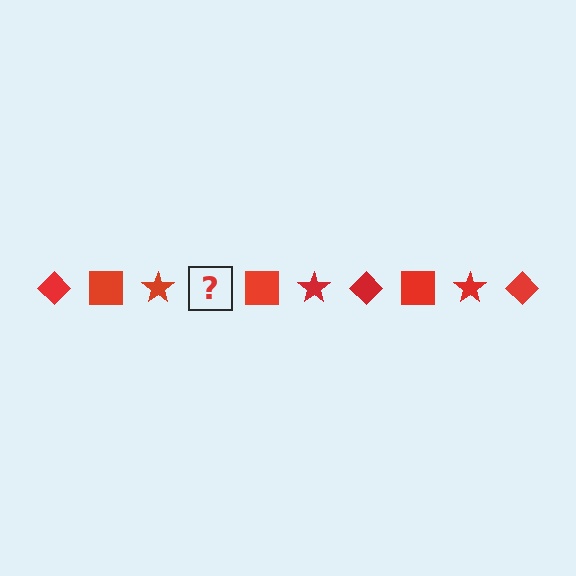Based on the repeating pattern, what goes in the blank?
The blank should be a red diamond.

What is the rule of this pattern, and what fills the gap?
The rule is that the pattern cycles through diamond, square, star shapes in red. The gap should be filled with a red diamond.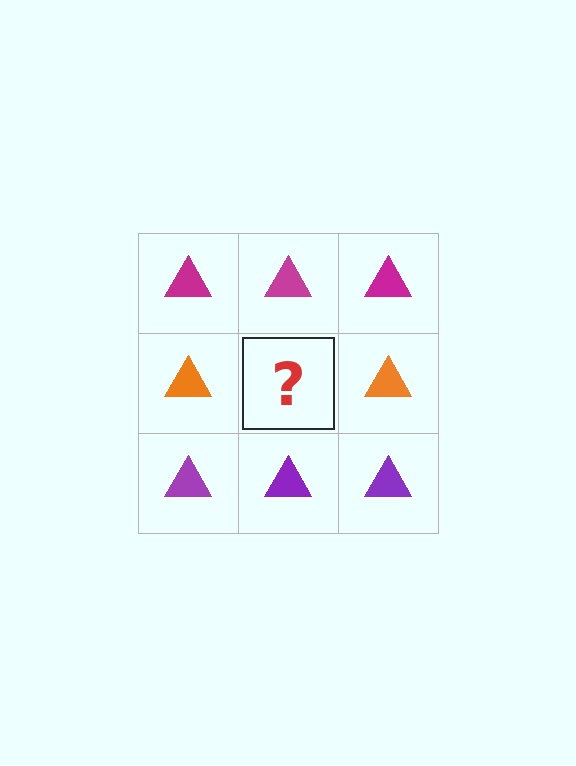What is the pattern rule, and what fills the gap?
The rule is that each row has a consistent color. The gap should be filled with an orange triangle.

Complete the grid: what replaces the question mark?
The question mark should be replaced with an orange triangle.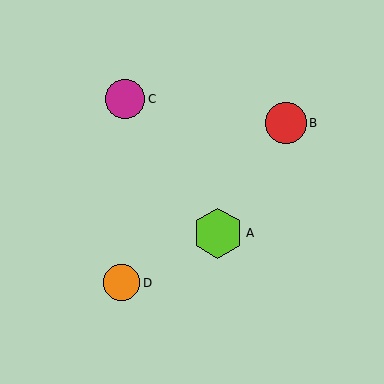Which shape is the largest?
The lime hexagon (labeled A) is the largest.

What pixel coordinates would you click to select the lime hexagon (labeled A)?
Click at (218, 233) to select the lime hexagon A.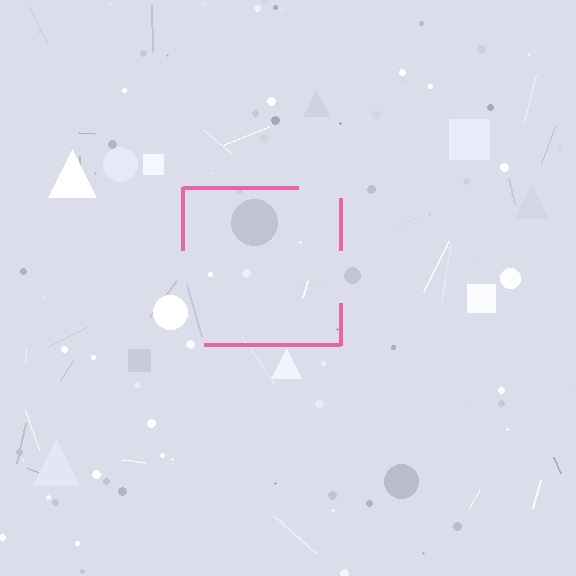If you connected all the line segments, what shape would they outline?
They would outline a square.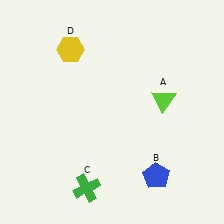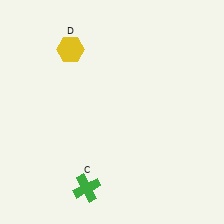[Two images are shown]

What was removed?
The lime triangle (A), the blue pentagon (B) were removed in Image 2.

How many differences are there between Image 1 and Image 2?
There are 2 differences between the two images.